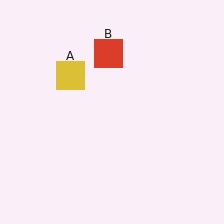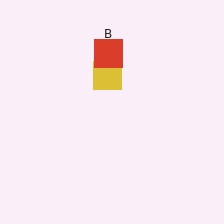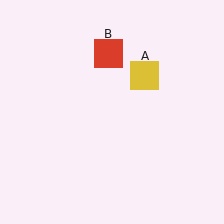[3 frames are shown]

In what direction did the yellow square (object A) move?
The yellow square (object A) moved right.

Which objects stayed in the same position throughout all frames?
Red square (object B) remained stationary.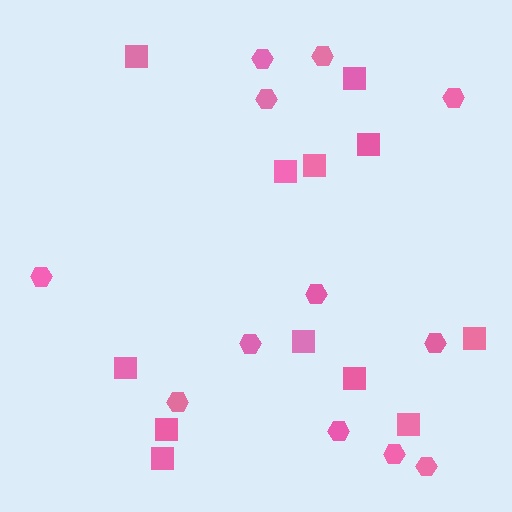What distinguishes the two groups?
There are 2 groups: one group of hexagons (12) and one group of squares (12).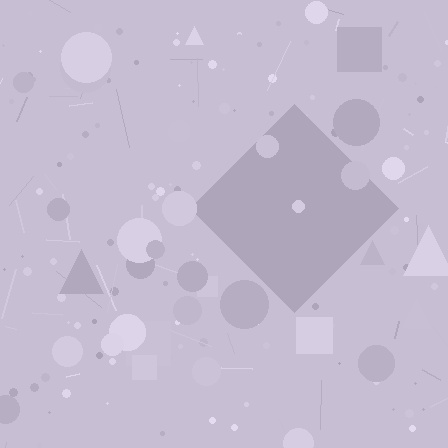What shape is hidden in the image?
A diamond is hidden in the image.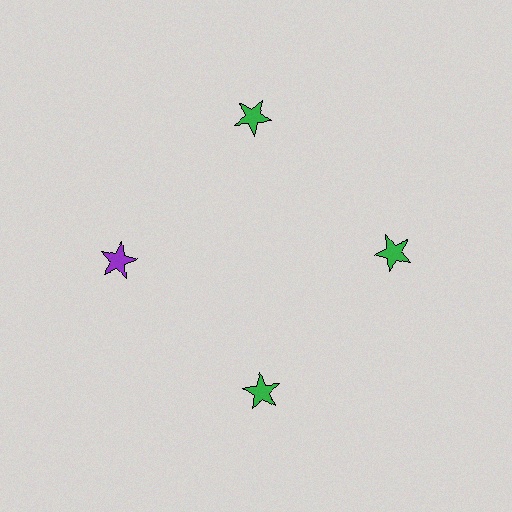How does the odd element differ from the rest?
It has a different color: purple instead of green.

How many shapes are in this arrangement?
There are 4 shapes arranged in a ring pattern.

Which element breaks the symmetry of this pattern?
The purple star at roughly the 9 o'clock position breaks the symmetry. All other shapes are green stars.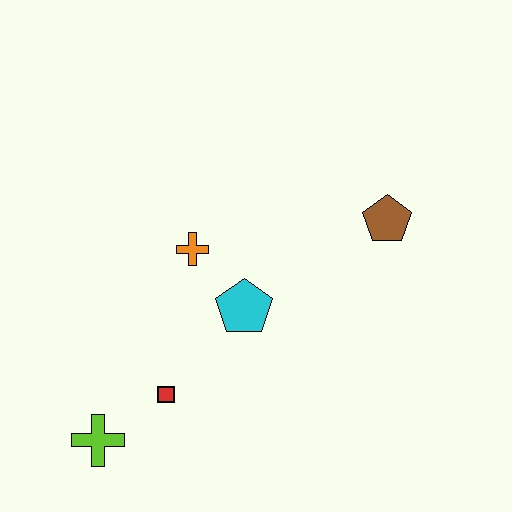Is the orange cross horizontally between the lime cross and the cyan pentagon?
Yes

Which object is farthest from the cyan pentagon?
The lime cross is farthest from the cyan pentagon.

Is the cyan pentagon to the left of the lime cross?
No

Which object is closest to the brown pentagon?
The cyan pentagon is closest to the brown pentagon.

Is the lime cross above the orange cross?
No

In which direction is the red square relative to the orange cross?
The red square is below the orange cross.